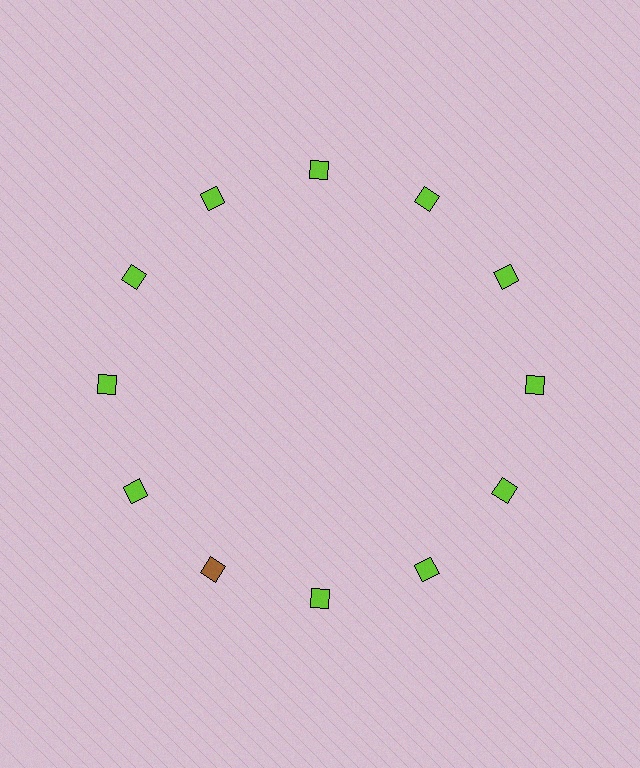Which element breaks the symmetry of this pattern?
The brown square at roughly the 7 o'clock position breaks the symmetry. All other shapes are lime squares.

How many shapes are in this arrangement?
There are 12 shapes arranged in a ring pattern.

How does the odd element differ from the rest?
It has a different color: brown instead of lime.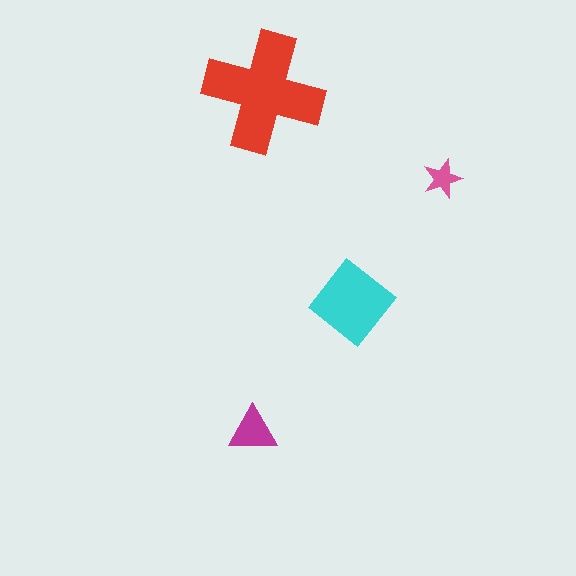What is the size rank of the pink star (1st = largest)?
4th.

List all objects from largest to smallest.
The red cross, the cyan diamond, the magenta triangle, the pink star.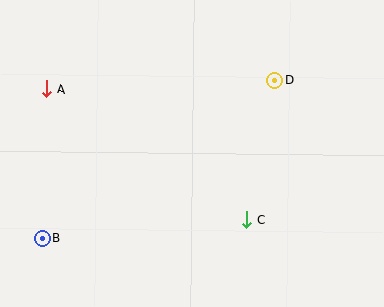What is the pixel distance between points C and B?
The distance between C and B is 206 pixels.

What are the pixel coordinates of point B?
Point B is at (42, 239).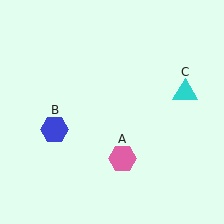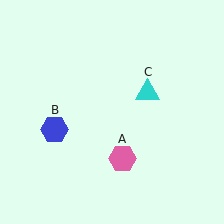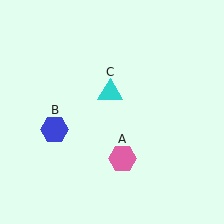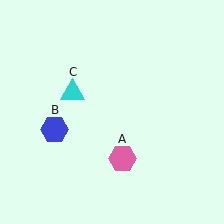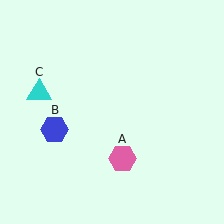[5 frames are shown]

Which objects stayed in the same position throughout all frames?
Pink hexagon (object A) and blue hexagon (object B) remained stationary.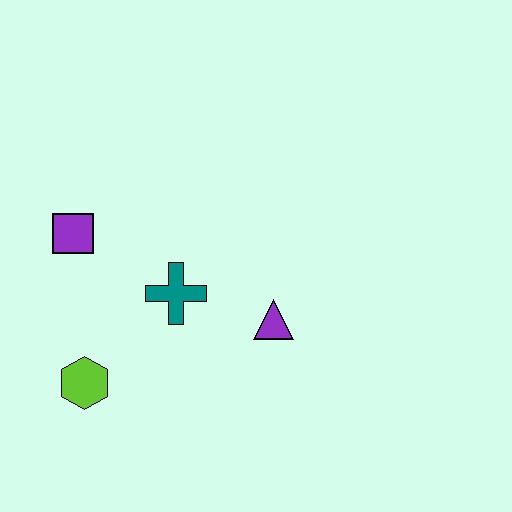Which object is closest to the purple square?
The teal cross is closest to the purple square.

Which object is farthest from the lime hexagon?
The purple triangle is farthest from the lime hexagon.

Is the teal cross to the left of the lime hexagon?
No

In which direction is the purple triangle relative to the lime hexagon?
The purple triangle is to the right of the lime hexagon.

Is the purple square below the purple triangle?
No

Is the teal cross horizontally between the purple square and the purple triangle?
Yes